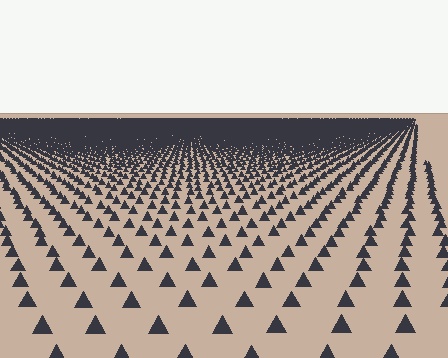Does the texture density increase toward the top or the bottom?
Density increases toward the top.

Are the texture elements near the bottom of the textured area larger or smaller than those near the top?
Larger. Near the bottom, elements are closer to the viewer and appear at a bigger on-screen size.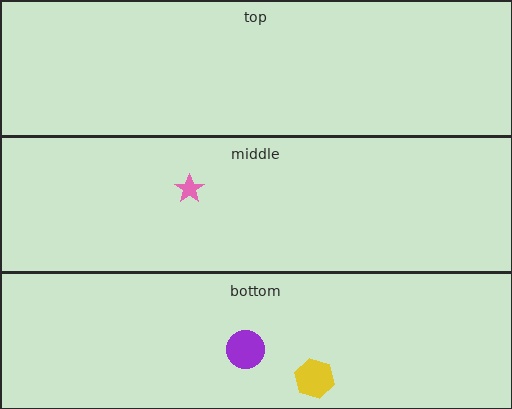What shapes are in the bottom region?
The yellow hexagon, the purple circle.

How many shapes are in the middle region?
1.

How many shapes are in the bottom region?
2.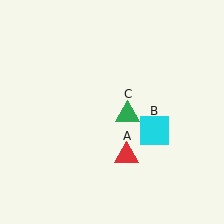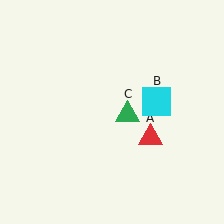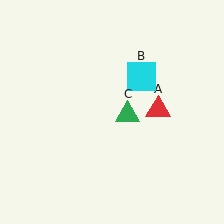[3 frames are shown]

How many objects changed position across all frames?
2 objects changed position: red triangle (object A), cyan square (object B).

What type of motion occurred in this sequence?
The red triangle (object A), cyan square (object B) rotated counterclockwise around the center of the scene.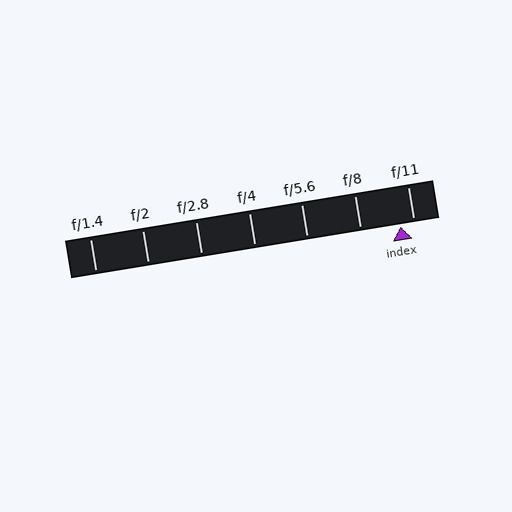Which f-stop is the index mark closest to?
The index mark is closest to f/11.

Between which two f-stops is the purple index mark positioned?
The index mark is between f/8 and f/11.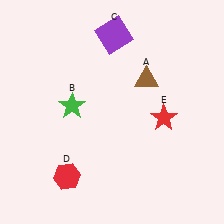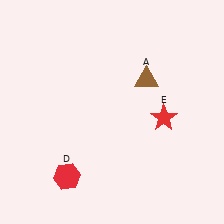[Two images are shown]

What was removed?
The green star (B), the purple square (C) were removed in Image 2.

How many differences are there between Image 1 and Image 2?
There are 2 differences between the two images.